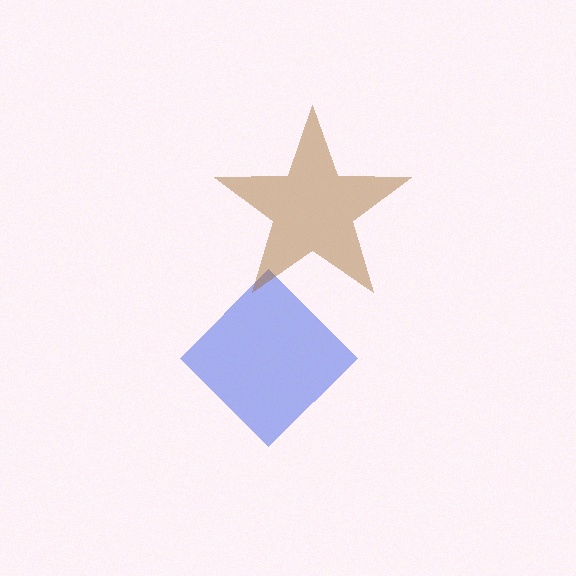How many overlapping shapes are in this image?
There are 2 overlapping shapes in the image.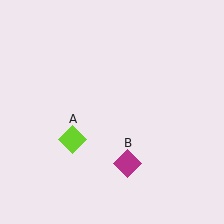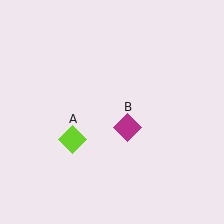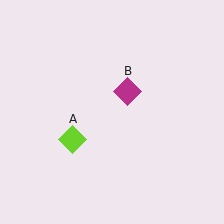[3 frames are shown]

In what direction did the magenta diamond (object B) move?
The magenta diamond (object B) moved up.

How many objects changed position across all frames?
1 object changed position: magenta diamond (object B).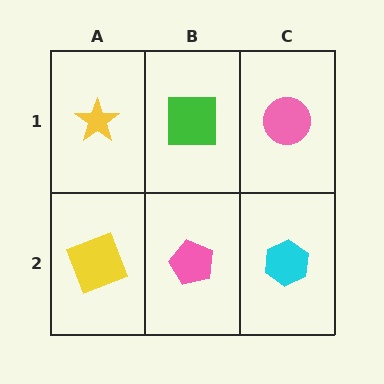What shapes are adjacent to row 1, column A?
A yellow square (row 2, column A), a green square (row 1, column B).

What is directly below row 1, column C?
A cyan hexagon.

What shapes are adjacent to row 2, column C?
A pink circle (row 1, column C), a pink pentagon (row 2, column B).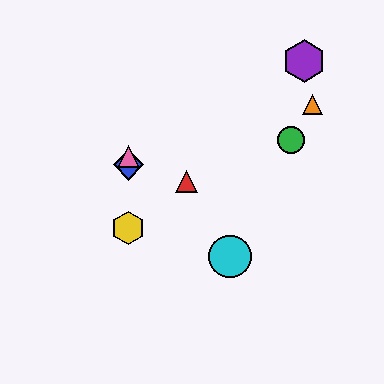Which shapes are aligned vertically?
The blue diamond, the yellow hexagon, the pink triangle are aligned vertically.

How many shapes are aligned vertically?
3 shapes (the blue diamond, the yellow hexagon, the pink triangle) are aligned vertically.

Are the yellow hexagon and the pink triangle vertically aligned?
Yes, both are at x≈128.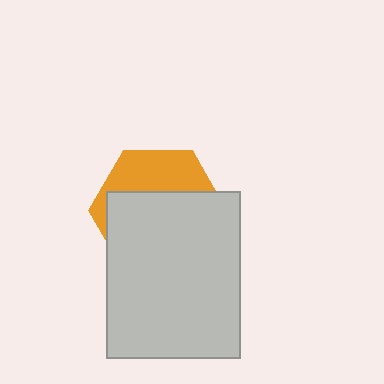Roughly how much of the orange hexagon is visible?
A small part of it is visible (roughly 35%).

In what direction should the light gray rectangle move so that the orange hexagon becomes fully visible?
The light gray rectangle should move down. That is the shortest direction to clear the overlap and leave the orange hexagon fully visible.